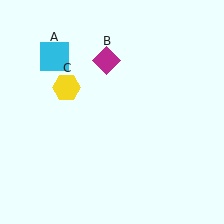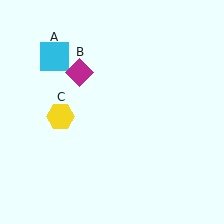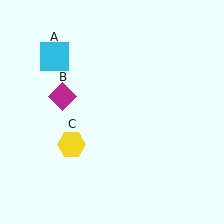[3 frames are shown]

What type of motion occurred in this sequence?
The magenta diamond (object B), yellow hexagon (object C) rotated counterclockwise around the center of the scene.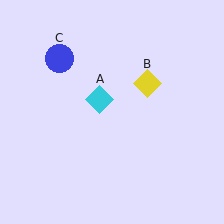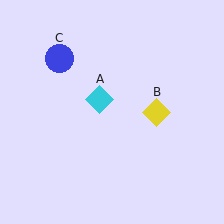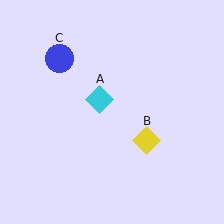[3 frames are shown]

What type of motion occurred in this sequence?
The yellow diamond (object B) rotated clockwise around the center of the scene.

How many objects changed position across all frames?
1 object changed position: yellow diamond (object B).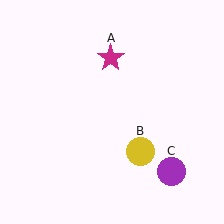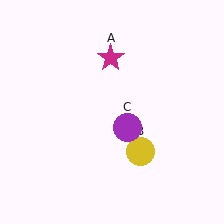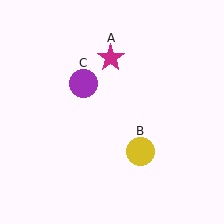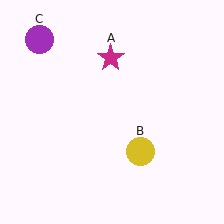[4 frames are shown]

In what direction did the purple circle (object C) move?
The purple circle (object C) moved up and to the left.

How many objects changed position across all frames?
1 object changed position: purple circle (object C).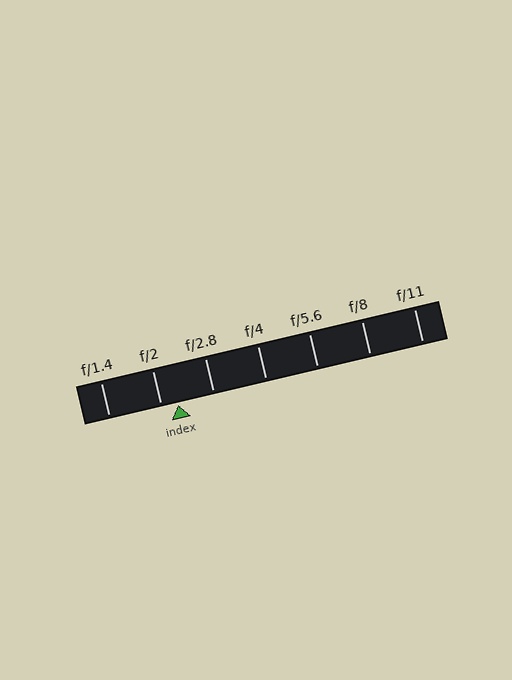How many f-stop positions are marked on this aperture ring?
There are 7 f-stop positions marked.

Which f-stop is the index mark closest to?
The index mark is closest to f/2.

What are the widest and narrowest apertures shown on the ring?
The widest aperture shown is f/1.4 and the narrowest is f/11.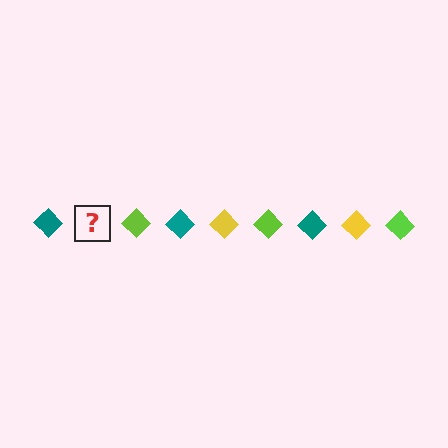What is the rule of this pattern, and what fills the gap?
The rule is that the pattern cycles through teal, yellow, lime diamonds. The gap should be filled with a yellow diamond.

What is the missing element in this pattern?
The missing element is a yellow diamond.